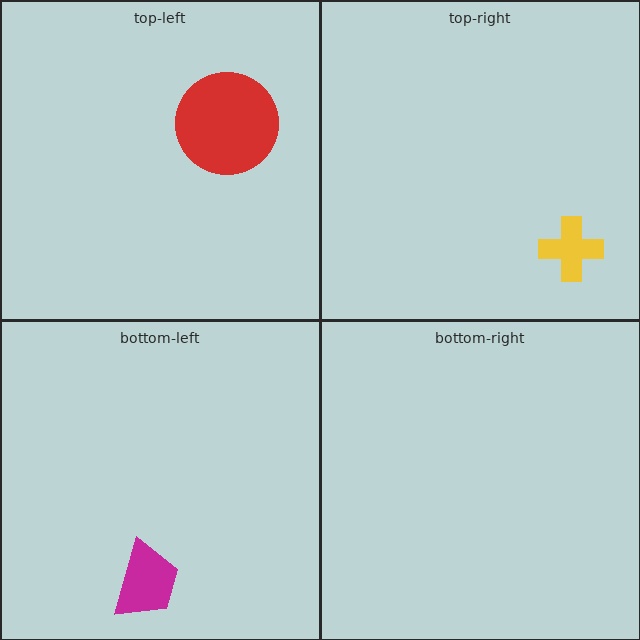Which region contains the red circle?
The top-left region.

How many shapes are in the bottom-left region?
1.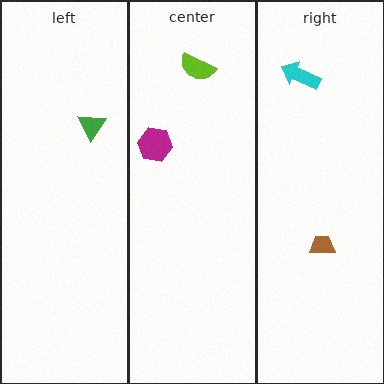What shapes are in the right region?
The cyan arrow, the brown trapezoid.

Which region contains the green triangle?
The left region.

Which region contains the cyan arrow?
The right region.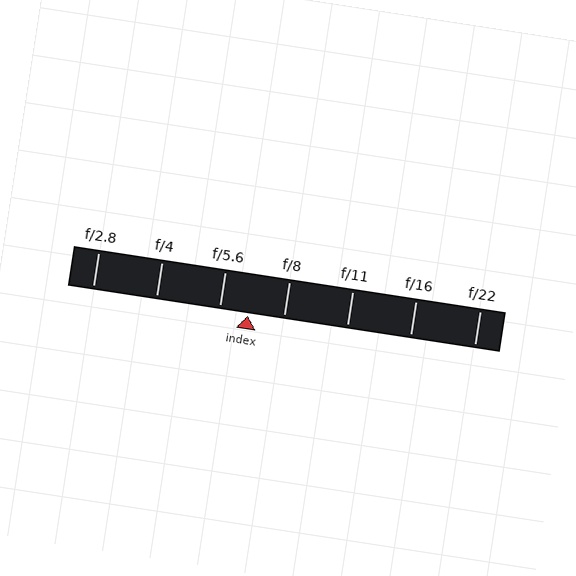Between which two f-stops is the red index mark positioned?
The index mark is between f/5.6 and f/8.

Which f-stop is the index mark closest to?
The index mark is closest to f/5.6.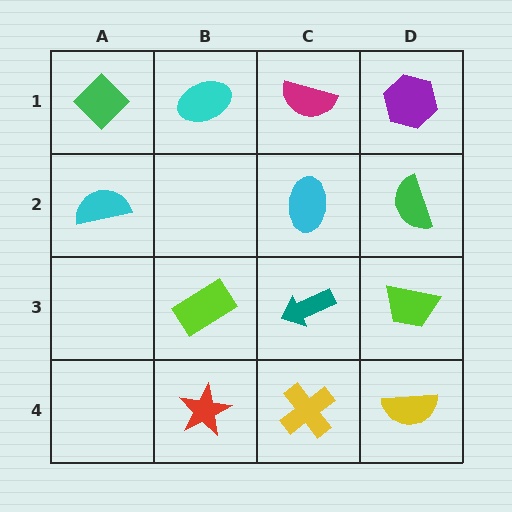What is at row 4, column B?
A red star.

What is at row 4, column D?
A yellow semicircle.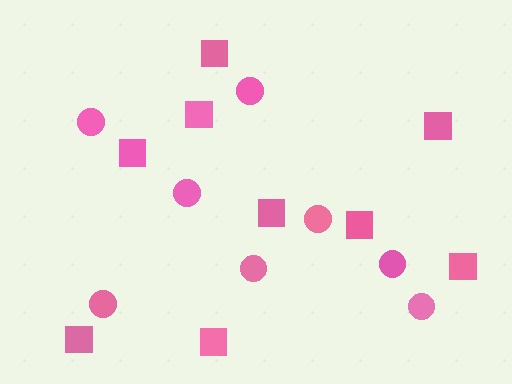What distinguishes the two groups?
There are 2 groups: one group of circles (8) and one group of squares (9).